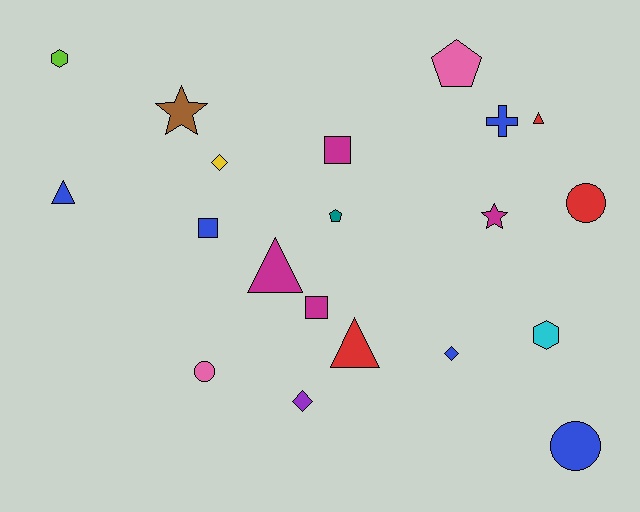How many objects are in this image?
There are 20 objects.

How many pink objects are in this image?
There are 2 pink objects.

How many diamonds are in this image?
There are 3 diamonds.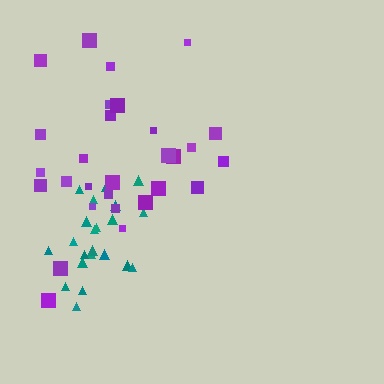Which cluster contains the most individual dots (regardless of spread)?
Purple (29).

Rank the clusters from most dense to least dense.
teal, purple.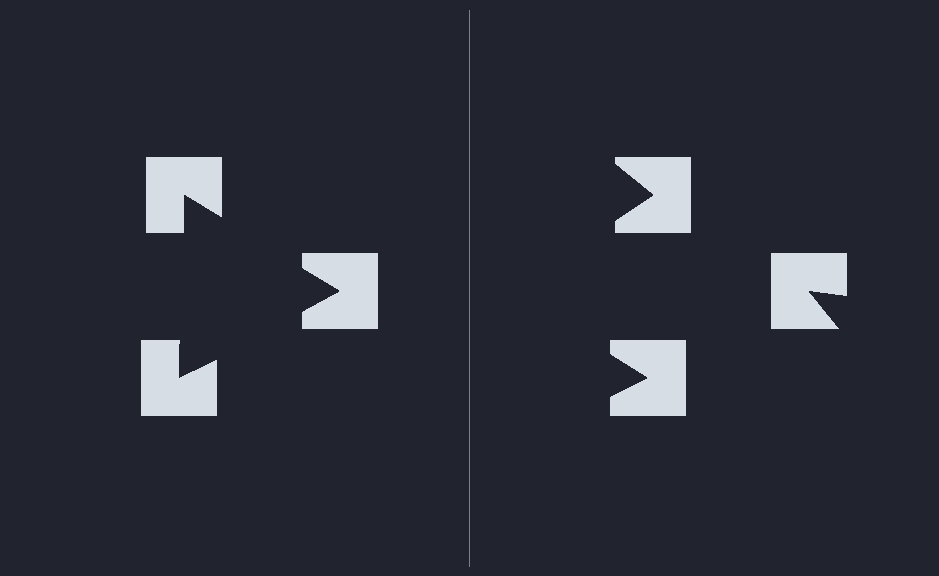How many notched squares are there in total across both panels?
6 — 3 on each side.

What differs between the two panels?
The notched squares are positioned identically on both sides; only the wedge orientations differ. On the left they align to a triangle; on the right they are misaligned.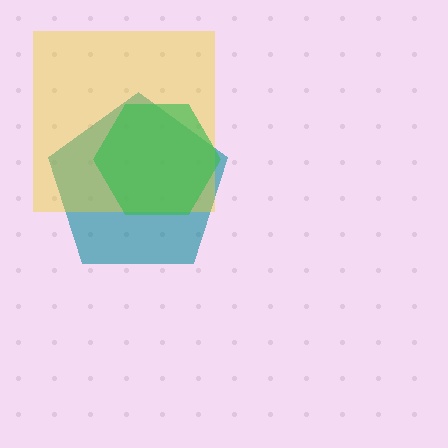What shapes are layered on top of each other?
The layered shapes are: a teal pentagon, a yellow square, a green hexagon.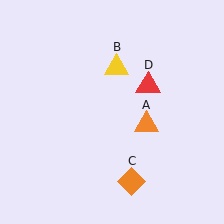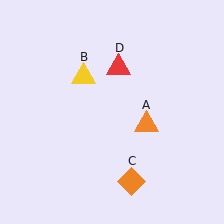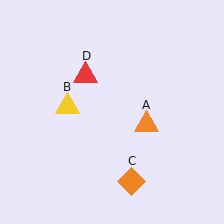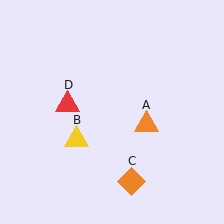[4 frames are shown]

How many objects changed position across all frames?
2 objects changed position: yellow triangle (object B), red triangle (object D).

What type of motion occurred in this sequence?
The yellow triangle (object B), red triangle (object D) rotated counterclockwise around the center of the scene.